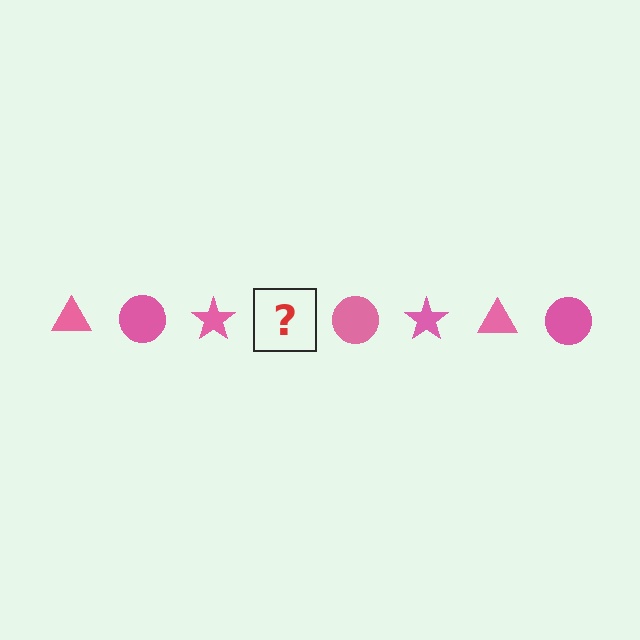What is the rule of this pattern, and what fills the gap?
The rule is that the pattern cycles through triangle, circle, star shapes in pink. The gap should be filled with a pink triangle.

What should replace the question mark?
The question mark should be replaced with a pink triangle.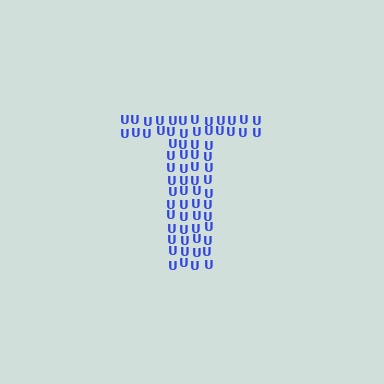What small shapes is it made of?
It is made of small letter U's.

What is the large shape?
The large shape is the letter T.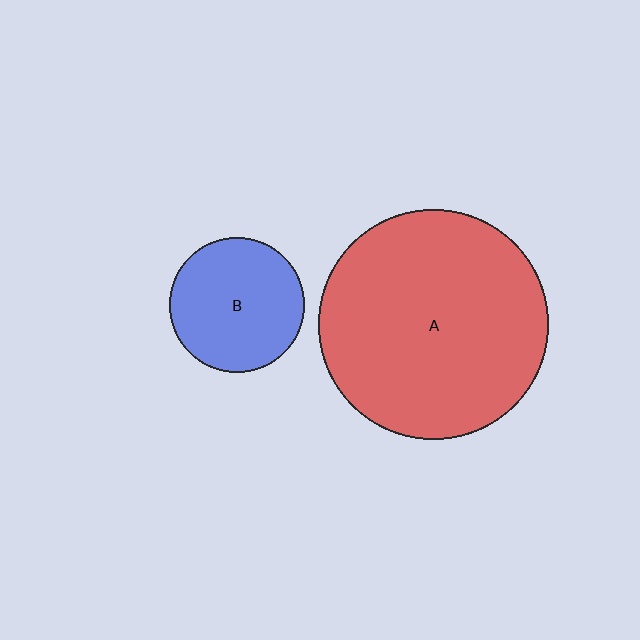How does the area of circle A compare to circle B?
Approximately 2.9 times.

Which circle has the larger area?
Circle A (red).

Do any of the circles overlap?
No, none of the circles overlap.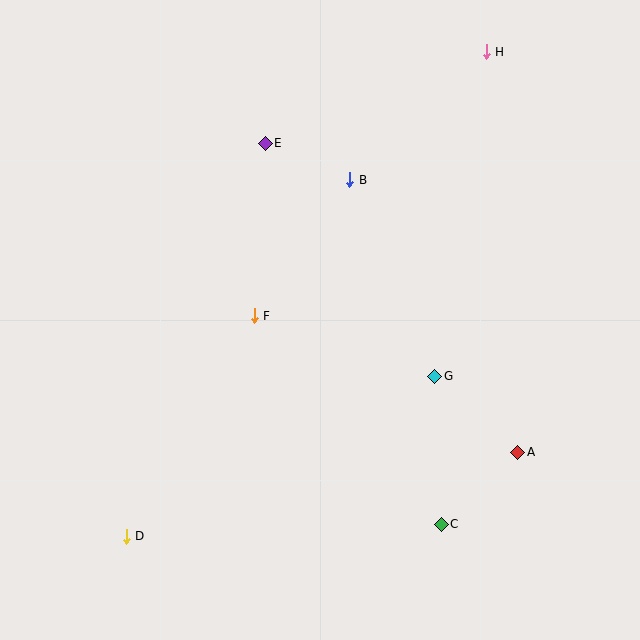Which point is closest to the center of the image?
Point F at (254, 316) is closest to the center.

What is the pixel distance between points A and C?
The distance between A and C is 105 pixels.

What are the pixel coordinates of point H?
Point H is at (486, 52).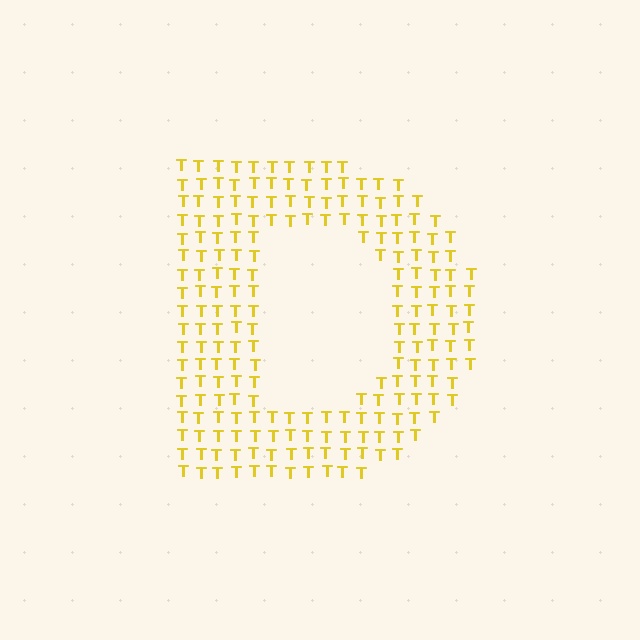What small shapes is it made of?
It is made of small letter T's.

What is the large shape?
The large shape is the letter D.